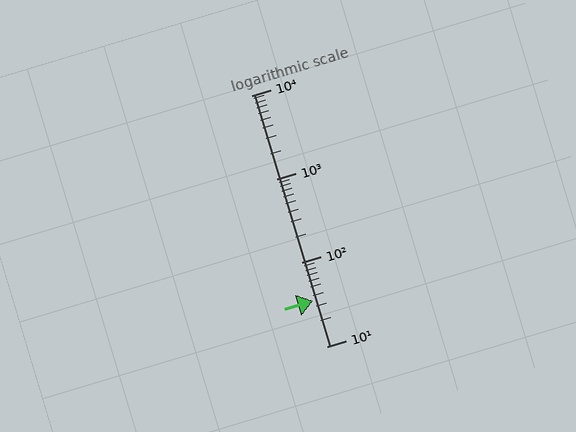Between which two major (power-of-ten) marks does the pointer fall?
The pointer is between 10 and 100.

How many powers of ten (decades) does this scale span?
The scale spans 3 decades, from 10 to 10000.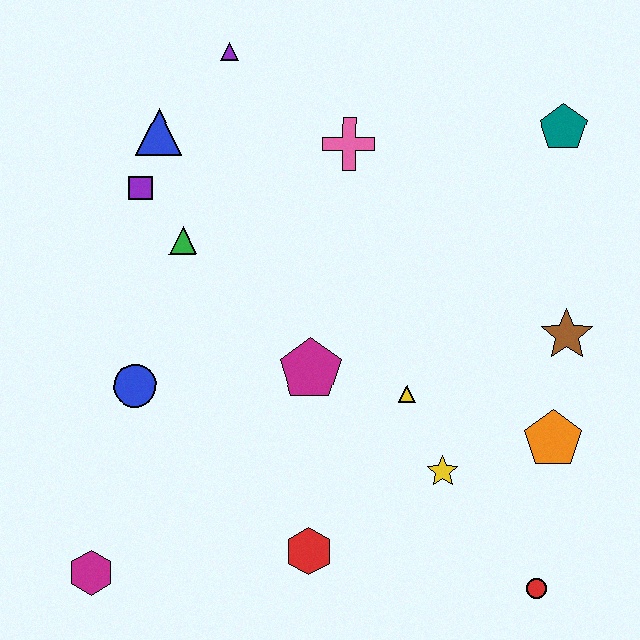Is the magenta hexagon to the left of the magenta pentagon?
Yes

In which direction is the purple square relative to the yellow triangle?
The purple square is to the left of the yellow triangle.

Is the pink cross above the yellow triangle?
Yes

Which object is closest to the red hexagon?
The yellow star is closest to the red hexagon.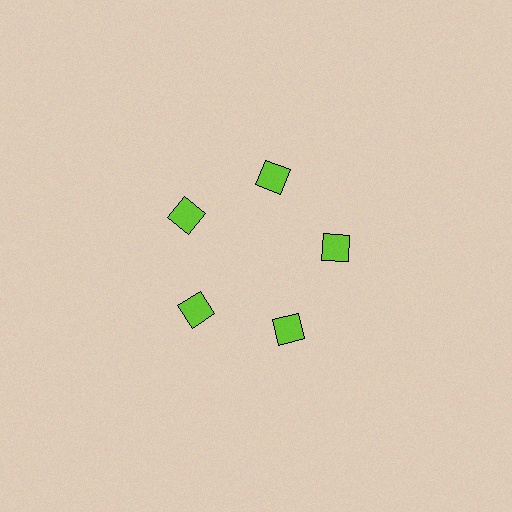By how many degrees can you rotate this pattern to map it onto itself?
The pattern maps onto itself every 72 degrees of rotation.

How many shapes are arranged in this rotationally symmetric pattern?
There are 5 shapes, arranged in 5 groups of 1.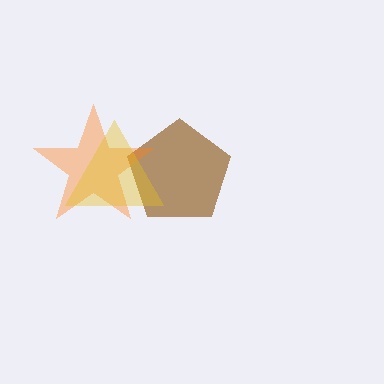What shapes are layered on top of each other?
The layered shapes are: a brown pentagon, an orange star, a yellow triangle.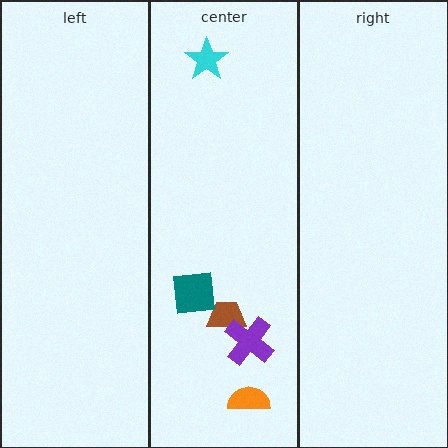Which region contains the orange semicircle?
The center region.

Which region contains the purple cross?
The center region.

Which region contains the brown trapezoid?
The center region.